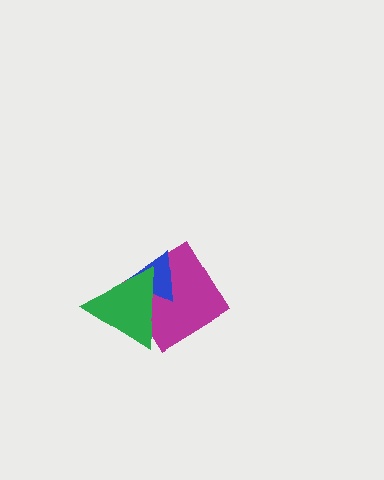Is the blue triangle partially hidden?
Yes, it is partially covered by another shape.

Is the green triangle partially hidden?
No, no other shape covers it.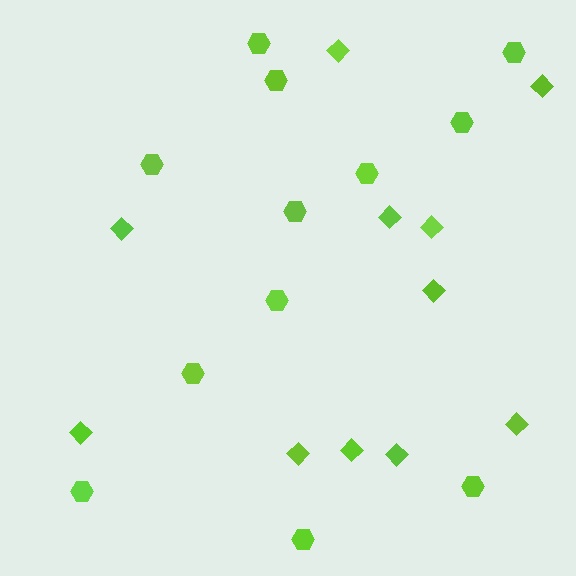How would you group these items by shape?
There are 2 groups: one group of diamonds (11) and one group of hexagons (12).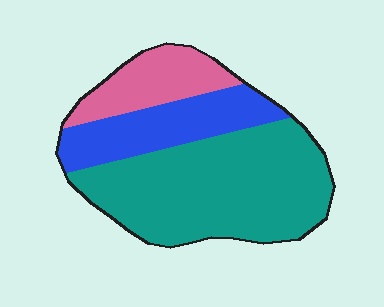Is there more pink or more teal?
Teal.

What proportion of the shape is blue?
Blue covers about 25% of the shape.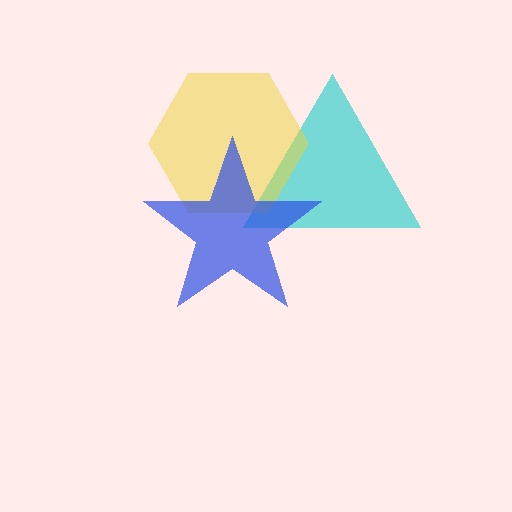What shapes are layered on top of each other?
The layered shapes are: a cyan triangle, a yellow hexagon, a blue star.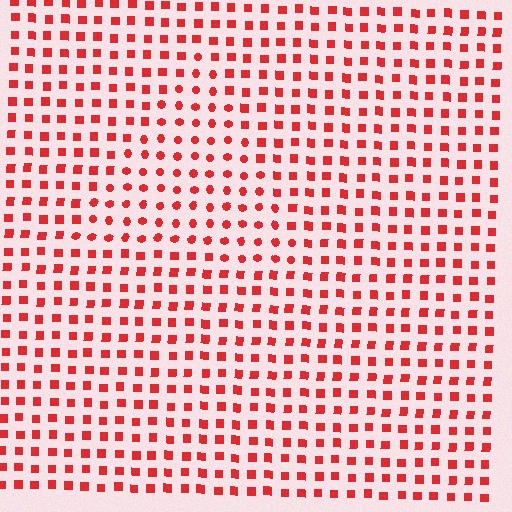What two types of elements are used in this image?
The image uses circles inside the triangle region and squares outside it.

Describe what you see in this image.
The image is filled with small red elements arranged in a uniform grid. A triangle-shaped region contains circles, while the surrounding area contains squares. The boundary is defined purely by the change in element shape.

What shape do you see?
I see a triangle.